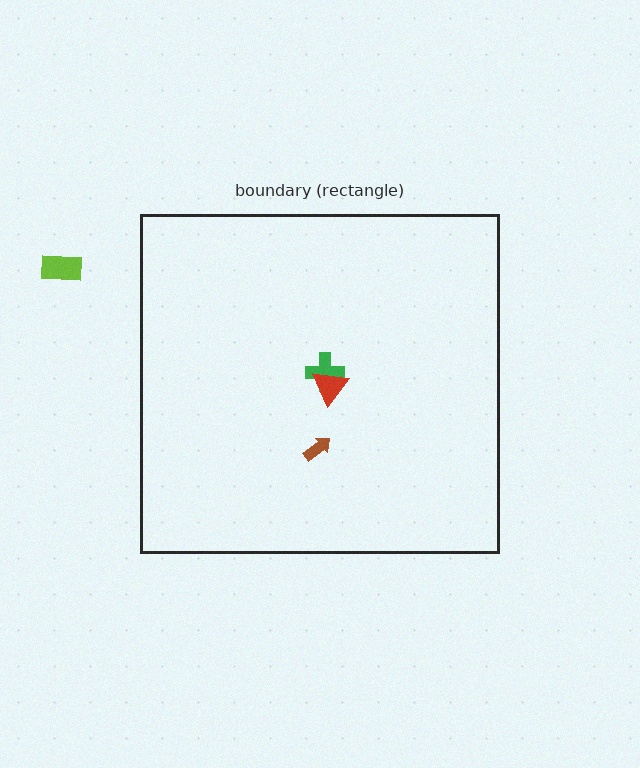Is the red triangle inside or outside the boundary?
Inside.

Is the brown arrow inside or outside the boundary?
Inside.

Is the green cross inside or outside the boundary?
Inside.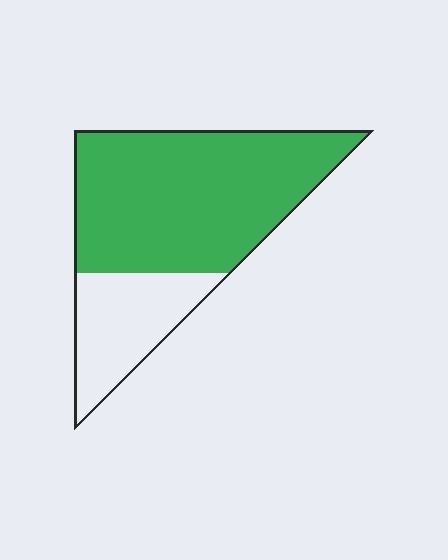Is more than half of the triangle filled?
Yes.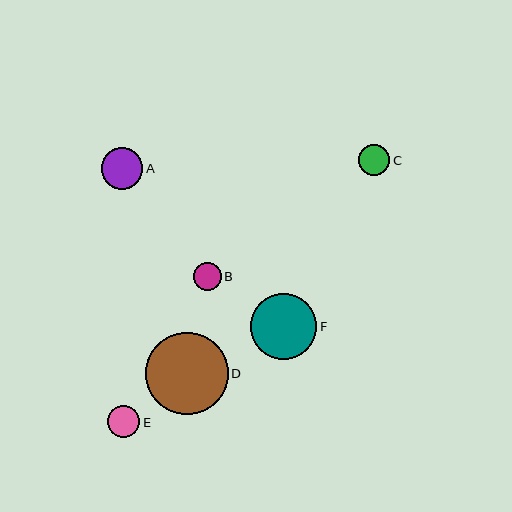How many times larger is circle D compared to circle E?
Circle D is approximately 2.6 times the size of circle E.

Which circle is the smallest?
Circle B is the smallest with a size of approximately 28 pixels.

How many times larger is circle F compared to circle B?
Circle F is approximately 2.4 times the size of circle B.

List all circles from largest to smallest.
From largest to smallest: D, F, A, E, C, B.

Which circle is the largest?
Circle D is the largest with a size of approximately 82 pixels.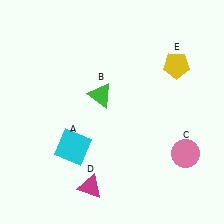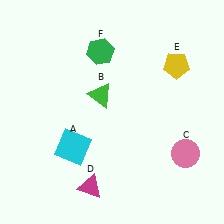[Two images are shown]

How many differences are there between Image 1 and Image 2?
There is 1 difference between the two images.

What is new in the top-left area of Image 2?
A green hexagon (F) was added in the top-left area of Image 2.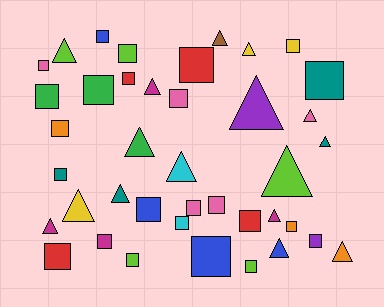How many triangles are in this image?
There are 16 triangles.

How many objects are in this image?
There are 40 objects.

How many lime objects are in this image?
There are 5 lime objects.